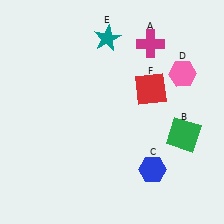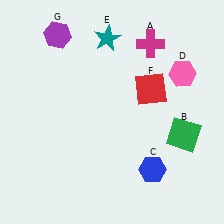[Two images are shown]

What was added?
A purple hexagon (G) was added in Image 2.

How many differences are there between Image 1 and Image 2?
There is 1 difference between the two images.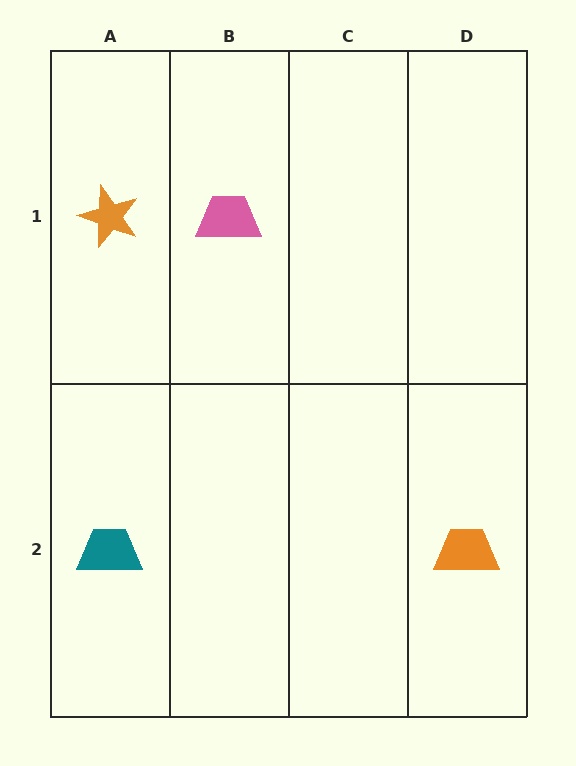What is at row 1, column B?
A pink trapezoid.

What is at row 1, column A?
An orange star.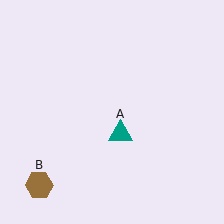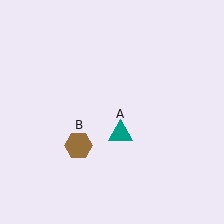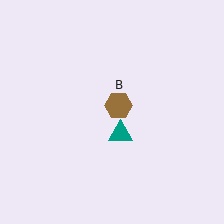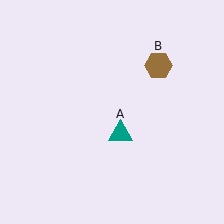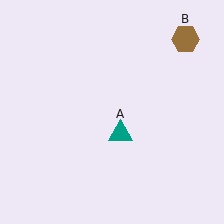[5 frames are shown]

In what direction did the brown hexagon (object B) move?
The brown hexagon (object B) moved up and to the right.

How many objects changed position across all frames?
1 object changed position: brown hexagon (object B).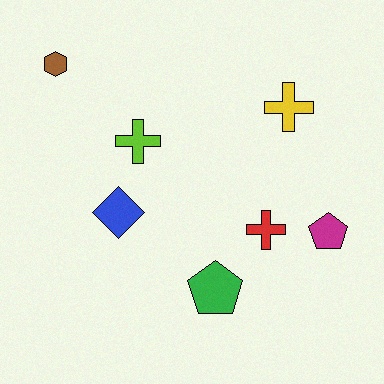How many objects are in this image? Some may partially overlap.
There are 7 objects.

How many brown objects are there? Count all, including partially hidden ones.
There is 1 brown object.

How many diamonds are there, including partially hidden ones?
There is 1 diamond.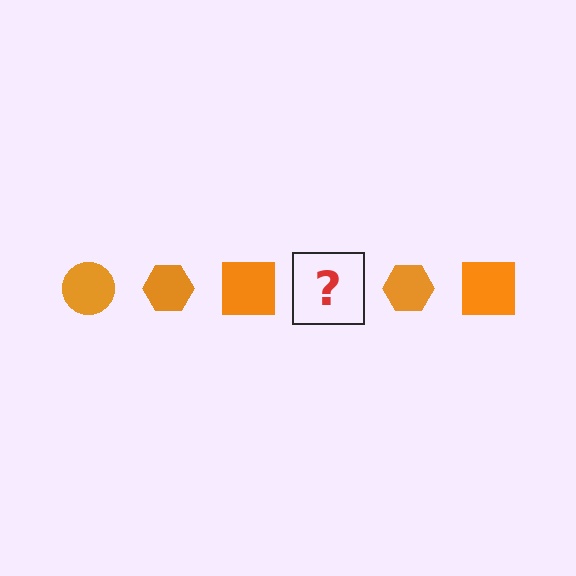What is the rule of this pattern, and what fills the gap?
The rule is that the pattern cycles through circle, hexagon, square shapes in orange. The gap should be filled with an orange circle.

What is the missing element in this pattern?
The missing element is an orange circle.